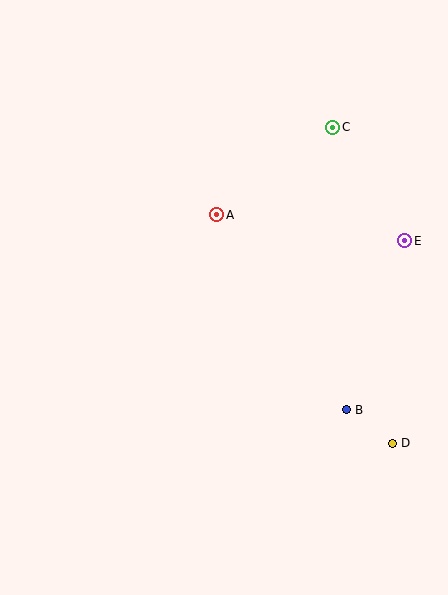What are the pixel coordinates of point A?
Point A is at (217, 215).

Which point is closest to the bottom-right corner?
Point D is closest to the bottom-right corner.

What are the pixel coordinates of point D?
Point D is at (392, 443).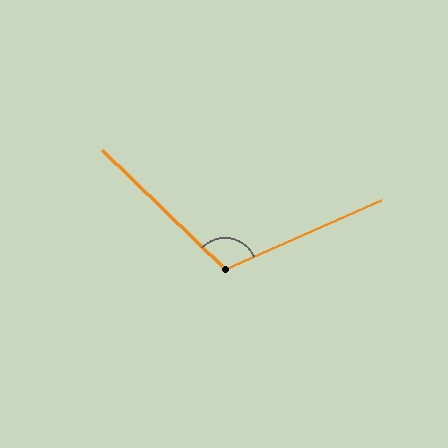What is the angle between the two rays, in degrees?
Approximately 112 degrees.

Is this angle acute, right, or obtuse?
It is obtuse.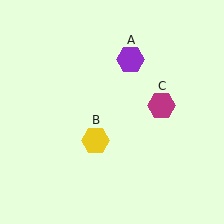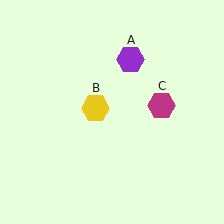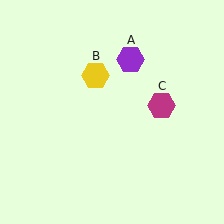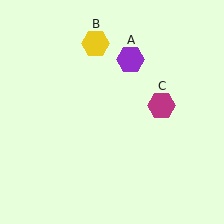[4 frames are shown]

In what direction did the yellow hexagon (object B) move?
The yellow hexagon (object B) moved up.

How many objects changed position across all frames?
1 object changed position: yellow hexagon (object B).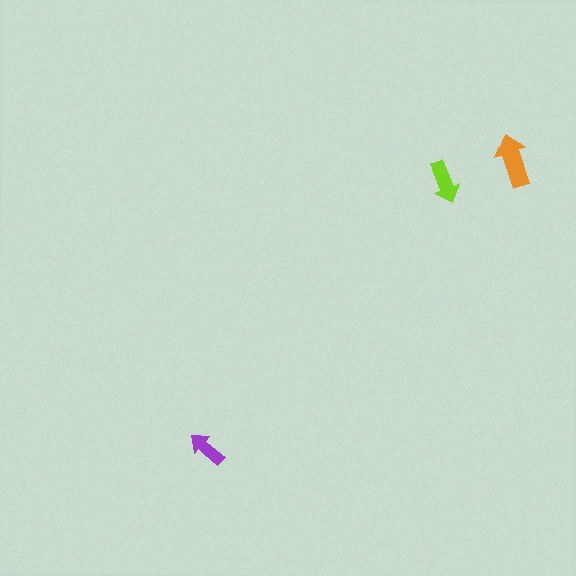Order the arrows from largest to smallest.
the orange one, the lime one, the purple one.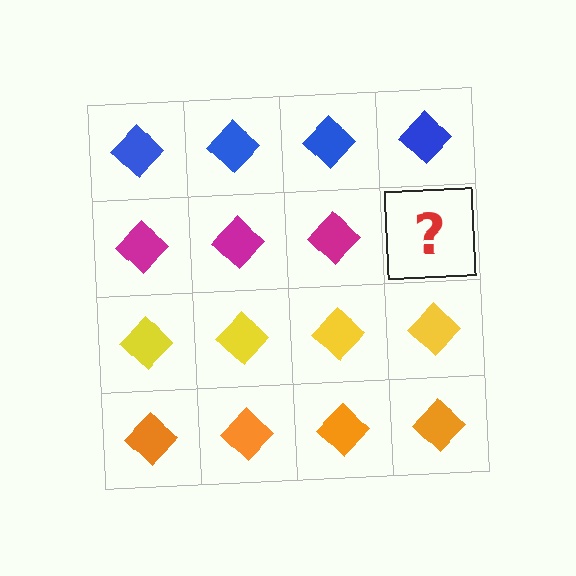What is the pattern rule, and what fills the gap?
The rule is that each row has a consistent color. The gap should be filled with a magenta diamond.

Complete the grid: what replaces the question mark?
The question mark should be replaced with a magenta diamond.